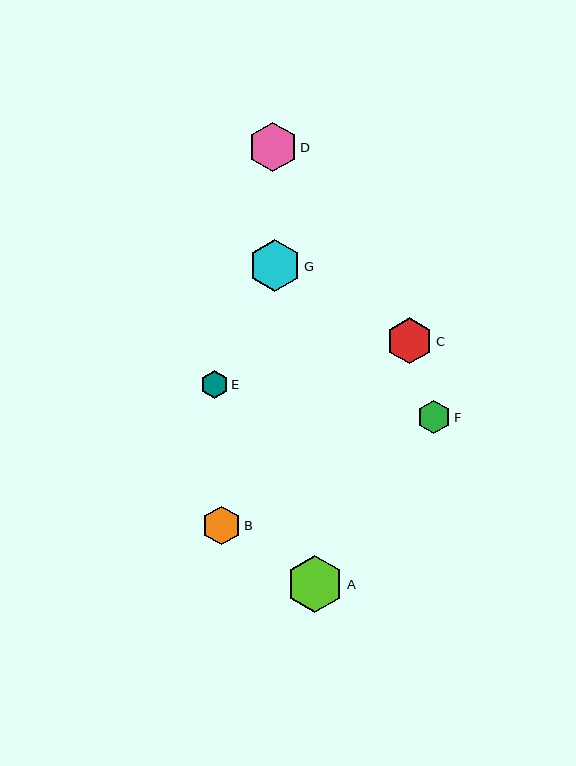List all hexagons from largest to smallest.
From largest to smallest: A, G, D, C, B, F, E.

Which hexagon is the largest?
Hexagon A is the largest with a size of approximately 57 pixels.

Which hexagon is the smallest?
Hexagon E is the smallest with a size of approximately 27 pixels.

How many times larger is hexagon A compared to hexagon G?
Hexagon A is approximately 1.1 times the size of hexagon G.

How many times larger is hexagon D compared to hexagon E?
Hexagon D is approximately 1.8 times the size of hexagon E.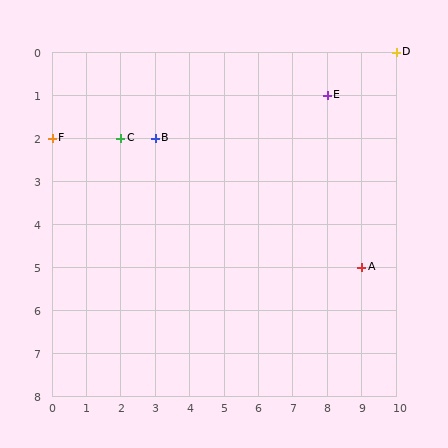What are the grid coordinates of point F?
Point F is at grid coordinates (0, 2).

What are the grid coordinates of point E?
Point E is at grid coordinates (8, 1).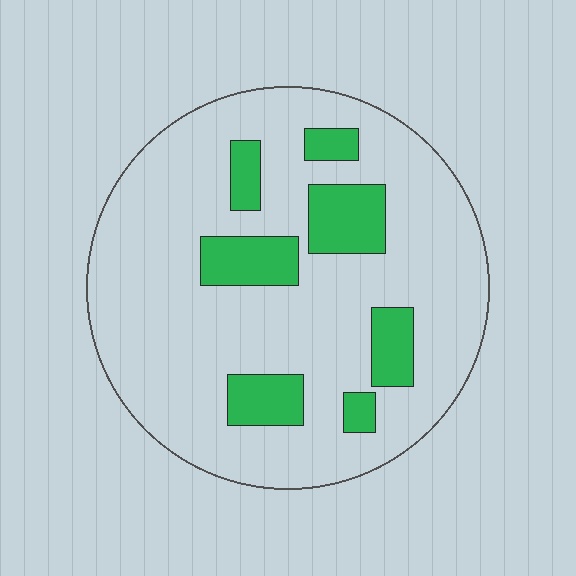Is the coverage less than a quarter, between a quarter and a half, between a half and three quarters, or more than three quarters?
Less than a quarter.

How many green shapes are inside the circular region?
7.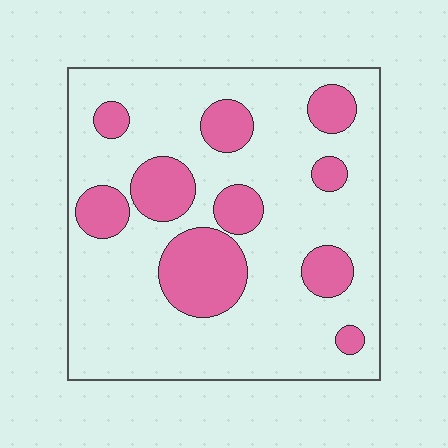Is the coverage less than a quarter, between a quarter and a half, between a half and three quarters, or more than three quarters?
Less than a quarter.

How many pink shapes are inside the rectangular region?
10.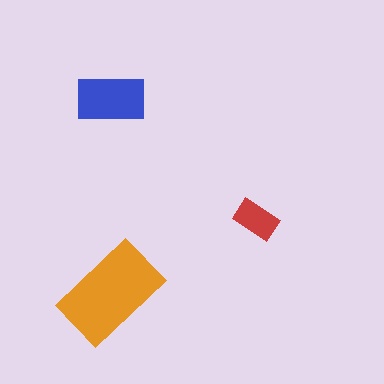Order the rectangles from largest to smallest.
the orange one, the blue one, the red one.